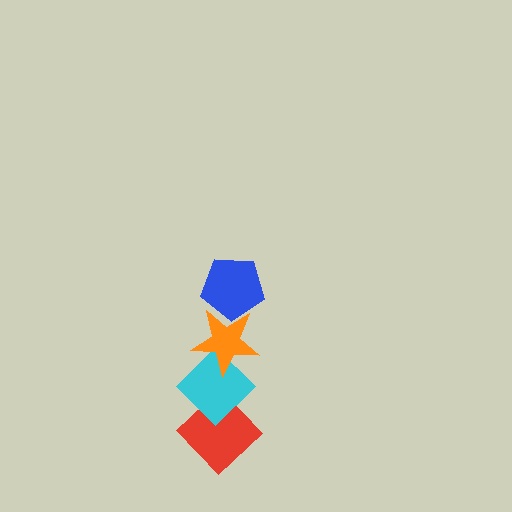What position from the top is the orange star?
The orange star is 2nd from the top.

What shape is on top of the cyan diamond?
The orange star is on top of the cyan diamond.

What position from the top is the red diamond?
The red diamond is 4th from the top.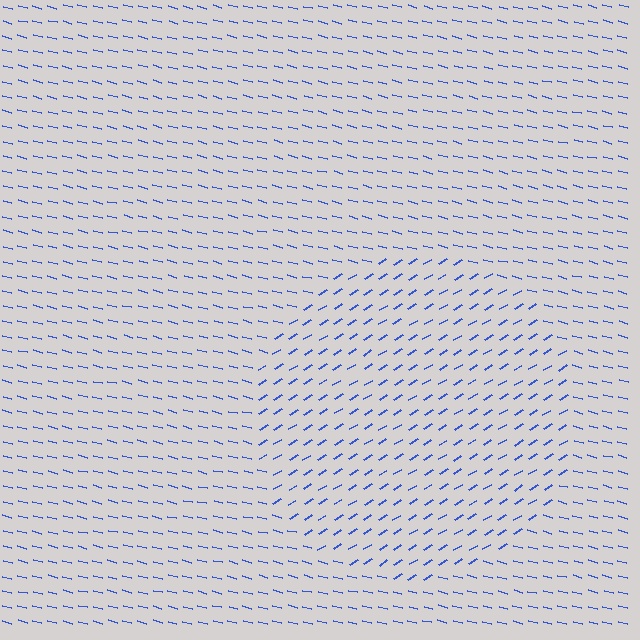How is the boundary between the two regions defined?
The boundary is defined purely by a change in line orientation (approximately 45 degrees difference). All lines are the same color and thickness.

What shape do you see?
I see a circle.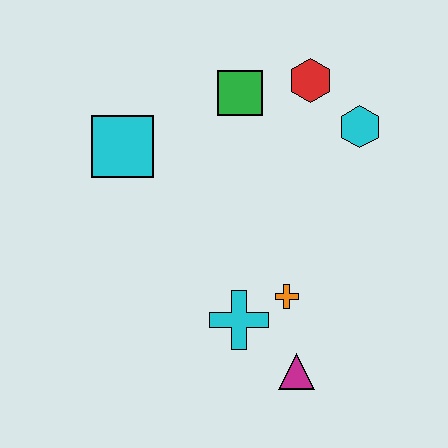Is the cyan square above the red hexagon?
No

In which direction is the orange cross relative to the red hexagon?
The orange cross is below the red hexagon.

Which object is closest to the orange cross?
The cyan cross is closest to the orange cross.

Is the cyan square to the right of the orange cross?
No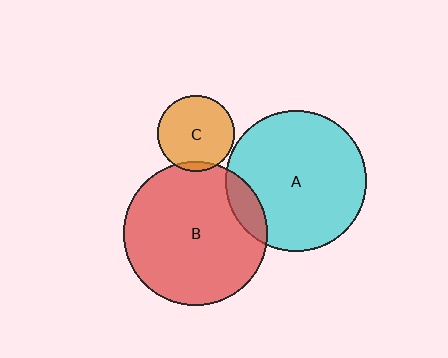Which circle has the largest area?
Circle B (red).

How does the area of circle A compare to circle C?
Approximately 3.4 times.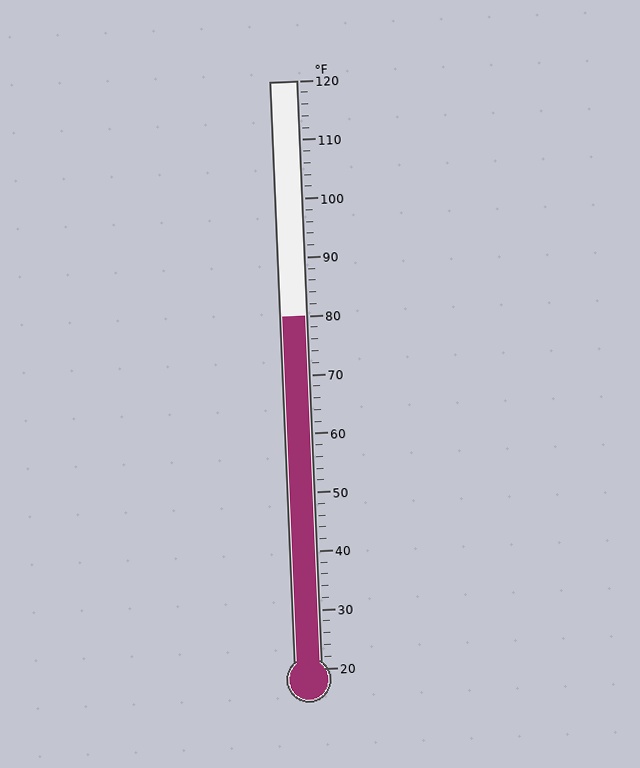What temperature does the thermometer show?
The thermometer shows approximately 80°F.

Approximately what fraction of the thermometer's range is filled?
The thermometer is filled to approximately 60% of its range.